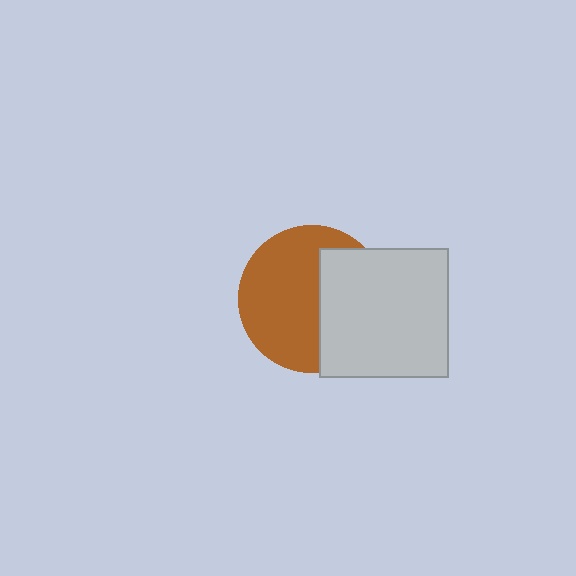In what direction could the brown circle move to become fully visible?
The brown circle could move left. That would shift it out from behind the light gray square entirely.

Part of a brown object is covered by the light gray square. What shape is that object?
It is a circle.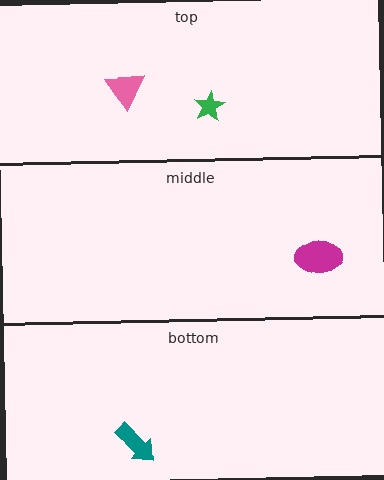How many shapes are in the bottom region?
1.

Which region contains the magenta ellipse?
The middle region.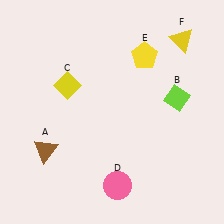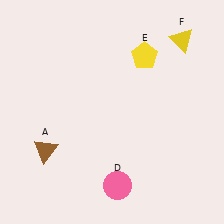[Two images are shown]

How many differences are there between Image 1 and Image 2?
There are 2 differences between the two images.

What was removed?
The lime diamond (B), the yellow diamond (C) were removed in Image 2.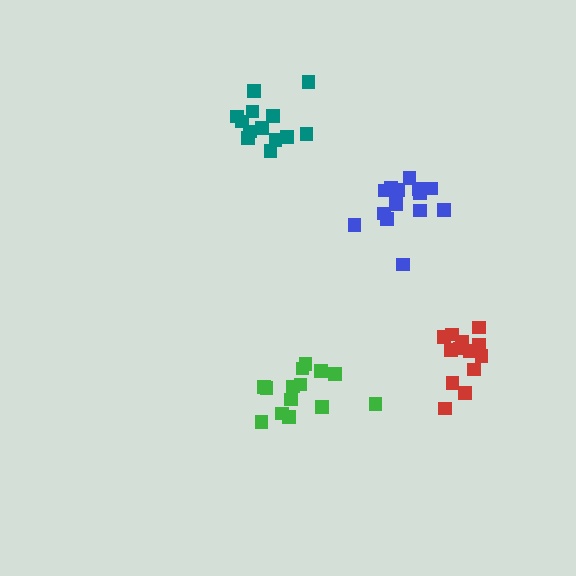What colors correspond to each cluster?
The clusters are colored: green, blue, teal, red.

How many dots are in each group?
Group 1: 14 dots, Group 2: 14 dots, Group 3: 13 dots, Group 4: 13 dots (54 total).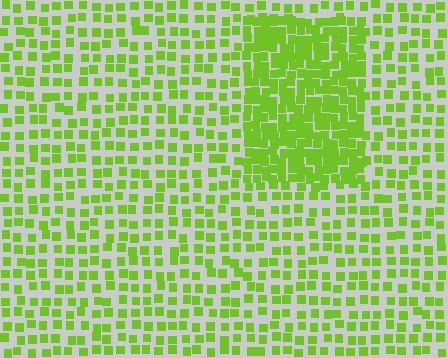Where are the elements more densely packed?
The elements are more densely packed inside the rectangle boundary.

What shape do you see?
I see a rectangle.